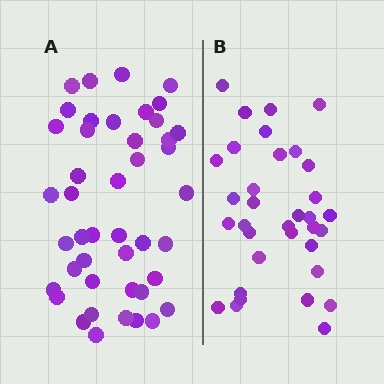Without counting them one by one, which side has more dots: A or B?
Region A (the left region) has more dots.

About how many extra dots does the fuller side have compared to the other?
Region A has roughly 10 or so more dots than region B.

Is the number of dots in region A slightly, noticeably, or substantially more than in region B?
Region A has noticeably more, but not dramatically so. The ratio is roughly 1.3 to 1.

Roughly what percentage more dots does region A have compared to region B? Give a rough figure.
About 30% more.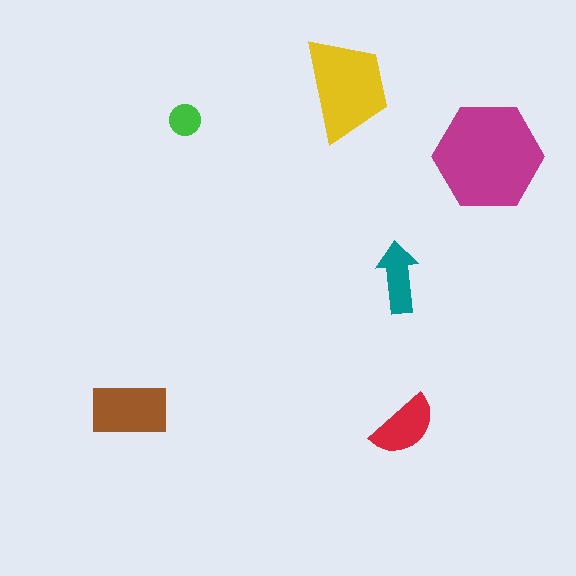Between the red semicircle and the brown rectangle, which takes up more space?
The brown rectangle.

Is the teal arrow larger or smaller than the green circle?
Larger.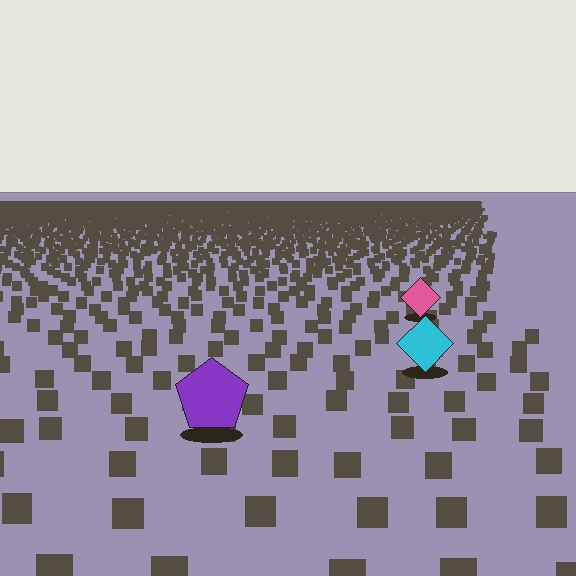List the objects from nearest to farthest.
From nearest to farthest: the purple pentagon, the cyan diamond, the pink diamond.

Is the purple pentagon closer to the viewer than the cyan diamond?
Yes. The purple pentagon is closer — you can tell from the texture gradient: the ground texture is coarser near it.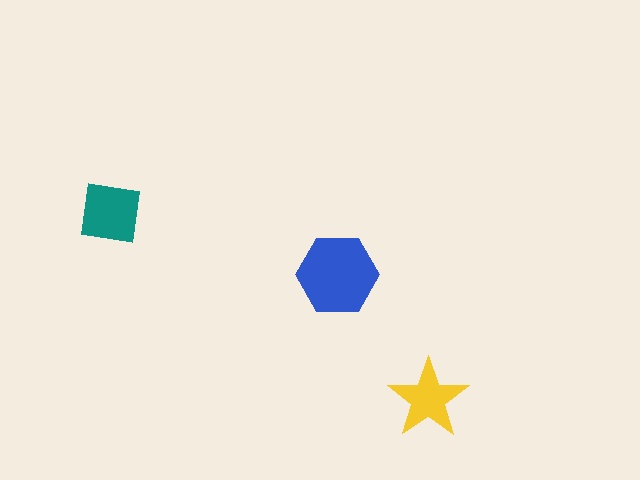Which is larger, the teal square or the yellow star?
The teal square.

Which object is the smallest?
The yellow star.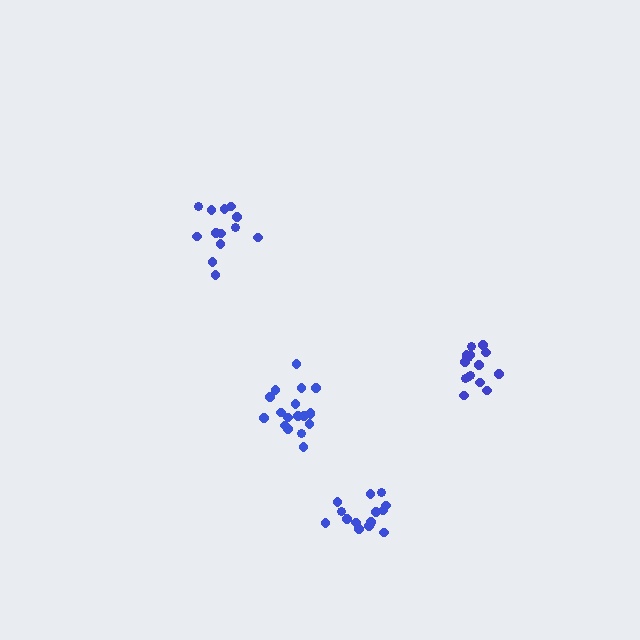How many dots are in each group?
Group 1: 13 dots, Group 2: 16 dots, Group 3: 16 dots, Group 4: 18 dots (63 total).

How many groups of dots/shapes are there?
There are 4 groups.